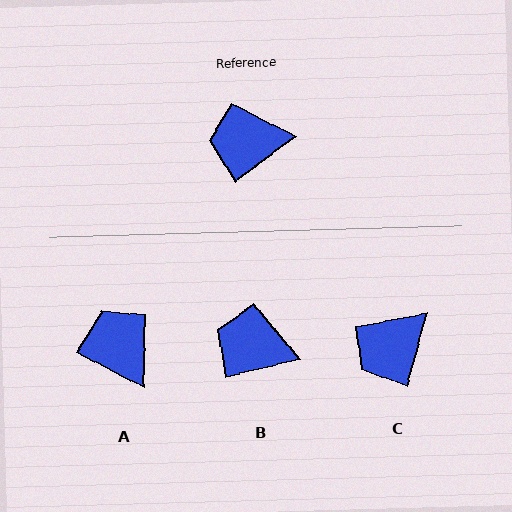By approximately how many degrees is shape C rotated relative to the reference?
Approximately 38 degrees counter-clockwise.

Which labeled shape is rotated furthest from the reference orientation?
A, about 64 degrees away.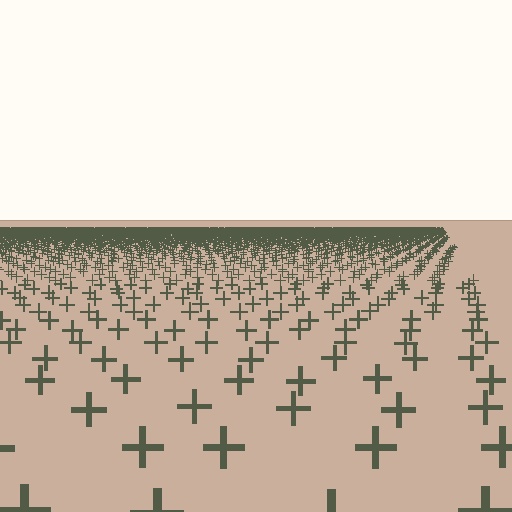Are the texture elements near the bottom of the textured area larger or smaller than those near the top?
Larger. Near the bottom, elements are closer to the viewer and appear at a bigger on-screen size.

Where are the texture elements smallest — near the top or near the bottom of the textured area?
Near the top.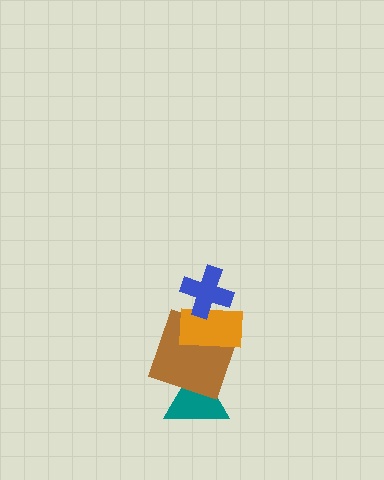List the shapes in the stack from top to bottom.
From top to bottom: the blue cross, the orange rectangle, the brown square, the teal triangle.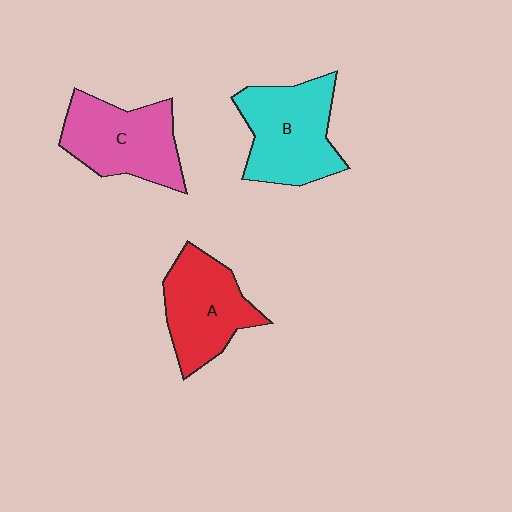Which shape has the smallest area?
Shape A (red).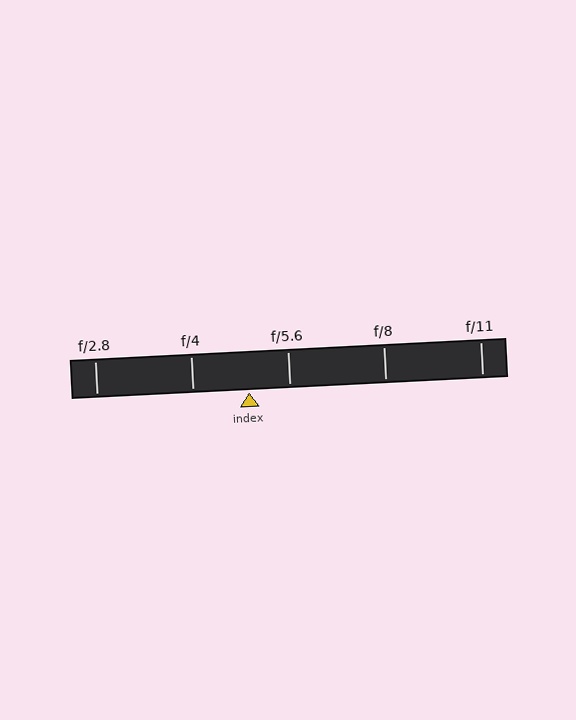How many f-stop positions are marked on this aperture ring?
There are 5 f-stop positions marked.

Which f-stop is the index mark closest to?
The index mark is closest to f/5.6.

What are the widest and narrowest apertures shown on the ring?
The widest aperture shown is f/2.8 and the narrowest is f/11.